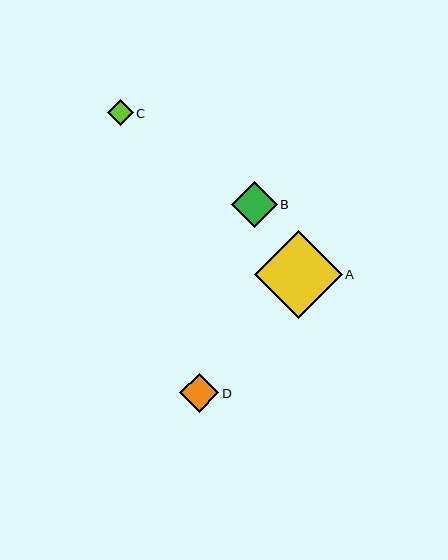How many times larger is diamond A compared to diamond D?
Diamond A is approximately 2.2 times the size of diamond D.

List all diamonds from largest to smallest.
From largest to smallest: A, B, D, C.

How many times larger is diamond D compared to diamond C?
Diamond D is approximately 1.5 times the size of diamond C.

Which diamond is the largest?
Diamond A is the largest with a size of approximately 88 pixels.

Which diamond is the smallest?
Diamond C is the smallest with a size of approximately 26 pixels.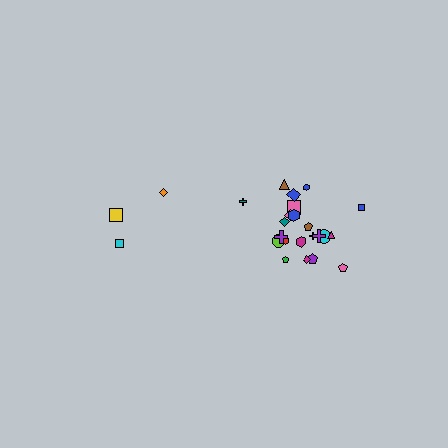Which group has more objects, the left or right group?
The right group.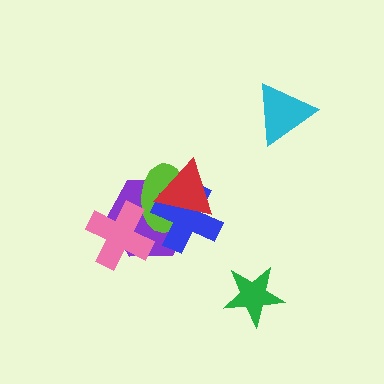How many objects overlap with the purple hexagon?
4 objects overlap with the purple hexagon.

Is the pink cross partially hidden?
No, no other shape covers it.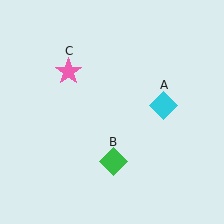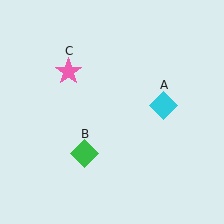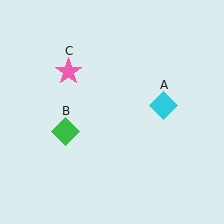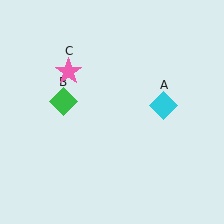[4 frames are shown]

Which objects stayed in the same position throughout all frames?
Cyan diamond (object A) and pink star (object C) remained stationary.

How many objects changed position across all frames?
1 object changed position: green diamond (object B).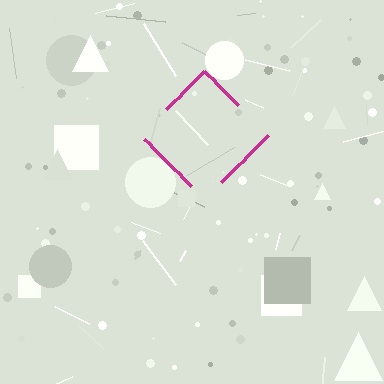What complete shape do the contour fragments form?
The contour fragments form a diamond.